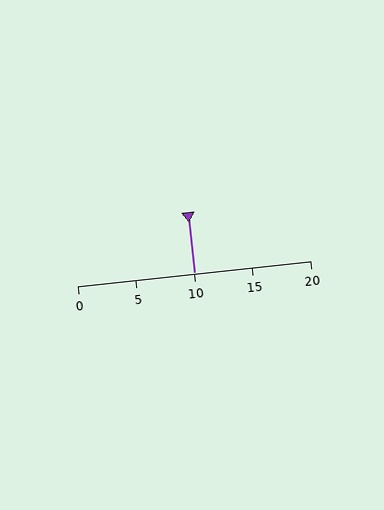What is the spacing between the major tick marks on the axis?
The major ticks are spaced 5 apart.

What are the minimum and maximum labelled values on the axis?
The axis runs from 0 to 20.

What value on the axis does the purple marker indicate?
The marker indicates approximately 10.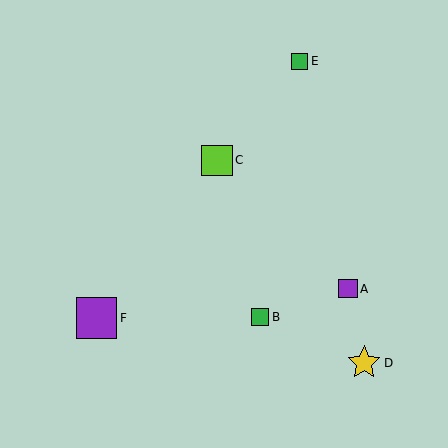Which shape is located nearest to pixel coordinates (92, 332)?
The purple square (labeled F) at (96, 318) is nearest to that location.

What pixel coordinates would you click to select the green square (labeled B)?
Click at (260, 317) to select the green square B.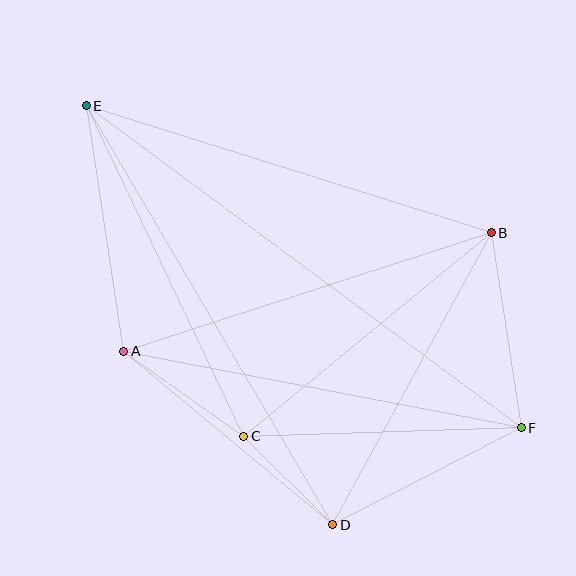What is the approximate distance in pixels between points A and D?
The distance between A and D is approximately 272 pixels.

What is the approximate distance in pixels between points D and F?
The distance between D and F is approximately 212 pixels.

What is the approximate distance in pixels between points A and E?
The distance between A and E is approximately 248 pixels.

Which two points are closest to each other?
Points C and D are closest to each other.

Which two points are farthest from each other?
Points E and F are farthest from each other.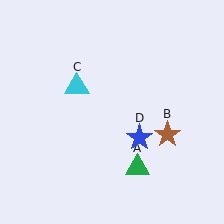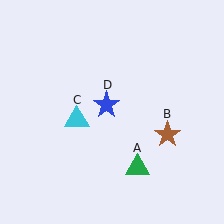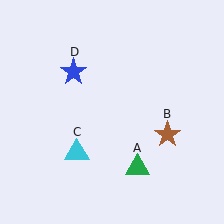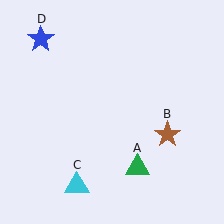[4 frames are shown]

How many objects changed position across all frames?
2 objects changed position: cyan triangle (object C), blue star (object D).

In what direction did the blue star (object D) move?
The blue star (object D) moved up and to the left.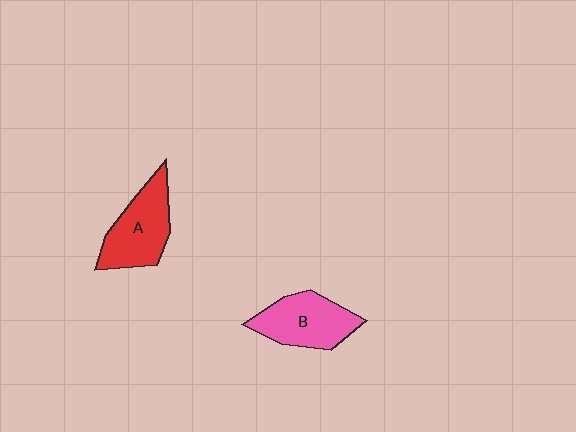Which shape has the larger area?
Shape A (red).